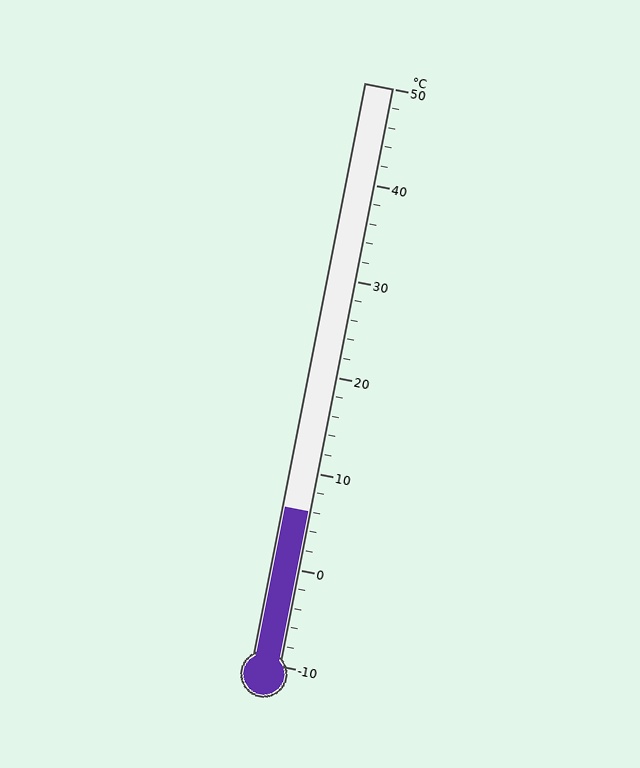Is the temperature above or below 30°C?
The temperature is below 30°C.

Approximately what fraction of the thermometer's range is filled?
The thermometer is filled to approximately 25% of its range.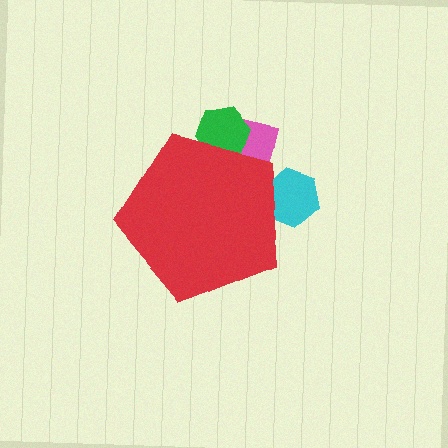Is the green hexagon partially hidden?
Yes, the green hexagon is partially hidden behind the red pentagon.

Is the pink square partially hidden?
Yes, the pink square is partially hidden behind the red pentagon.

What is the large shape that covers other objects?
A red pentagon.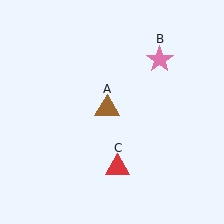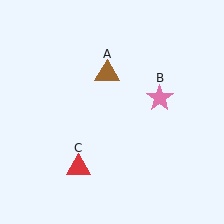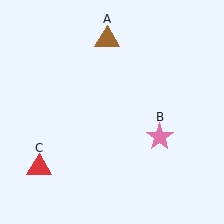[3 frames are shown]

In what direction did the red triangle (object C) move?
The red triangle (object C) moved left.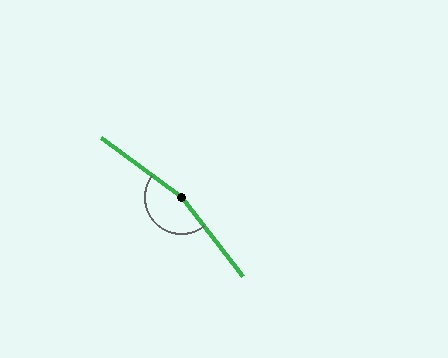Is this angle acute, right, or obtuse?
It is obtuse.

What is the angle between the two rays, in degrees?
Approximately 165 degrees.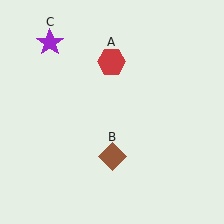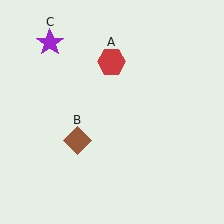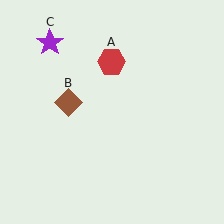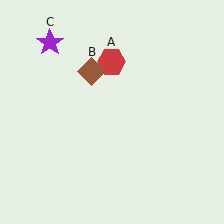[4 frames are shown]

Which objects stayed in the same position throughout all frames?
Red hexagon (object A) and purple star (object C) remained stationary.